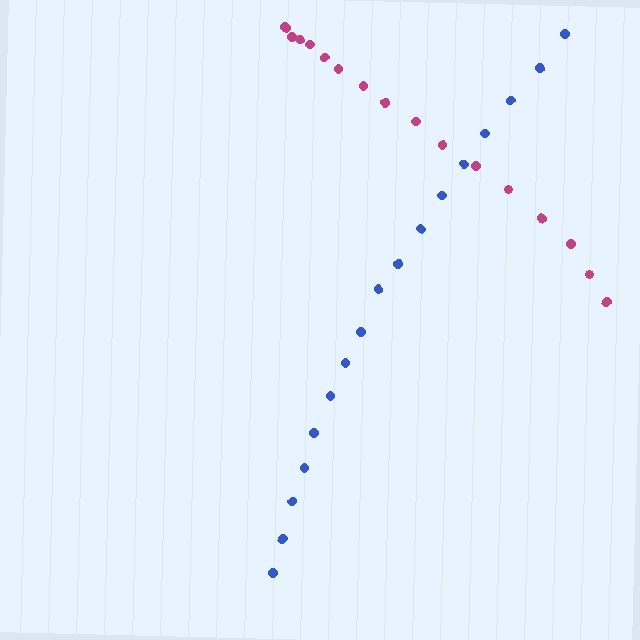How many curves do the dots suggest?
There are 2 distinct paths.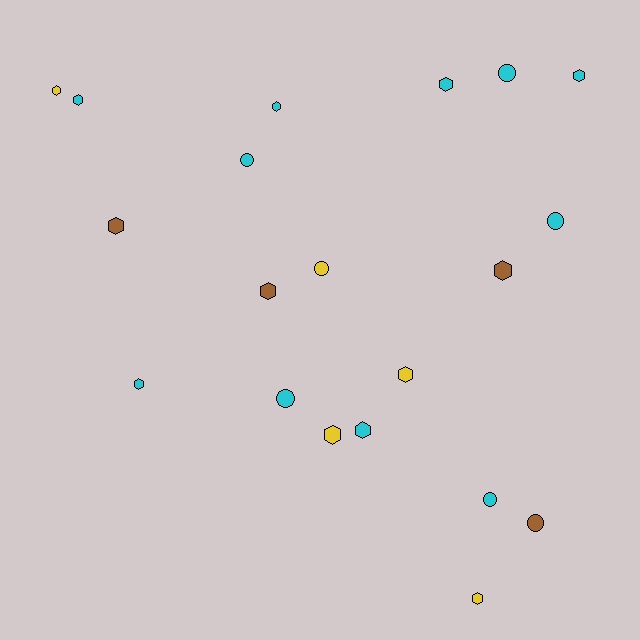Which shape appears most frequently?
Hexagon, with 13 objects.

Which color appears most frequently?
Cyan, with 11 objects.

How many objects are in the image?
There are 20 objects.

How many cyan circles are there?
There are 5 cyan circles.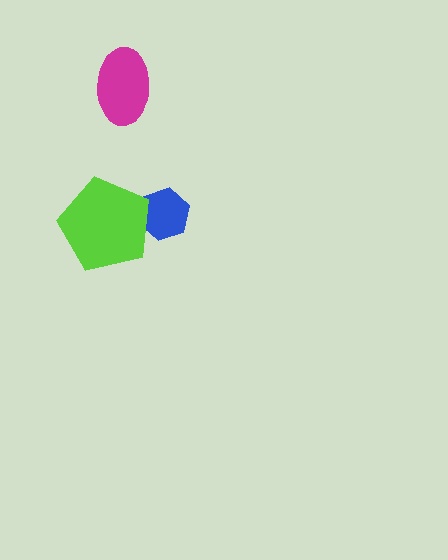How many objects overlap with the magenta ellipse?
0 objects overlap with the magenta ellipse.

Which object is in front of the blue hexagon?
The lime pentagon is in front of the blue hexagon.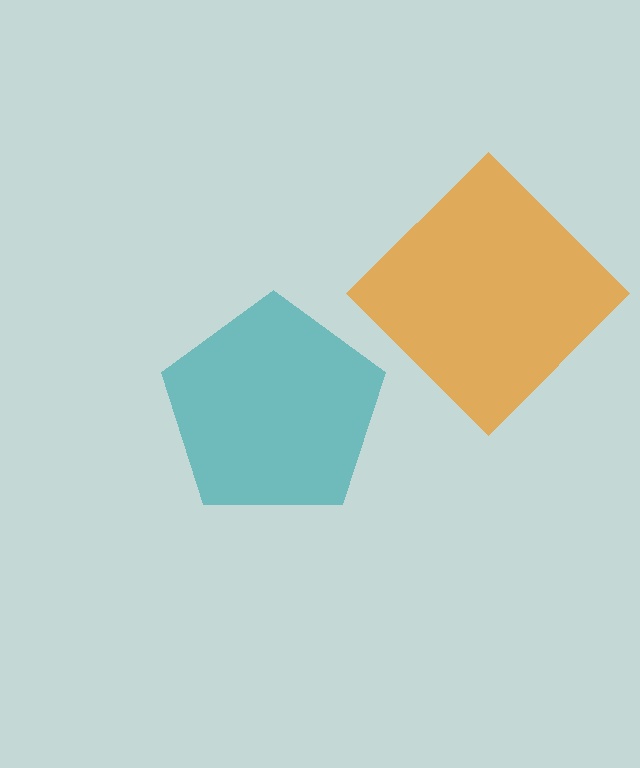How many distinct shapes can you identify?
There are 2 distinct shapes: a teal pentagon, an orange diamond.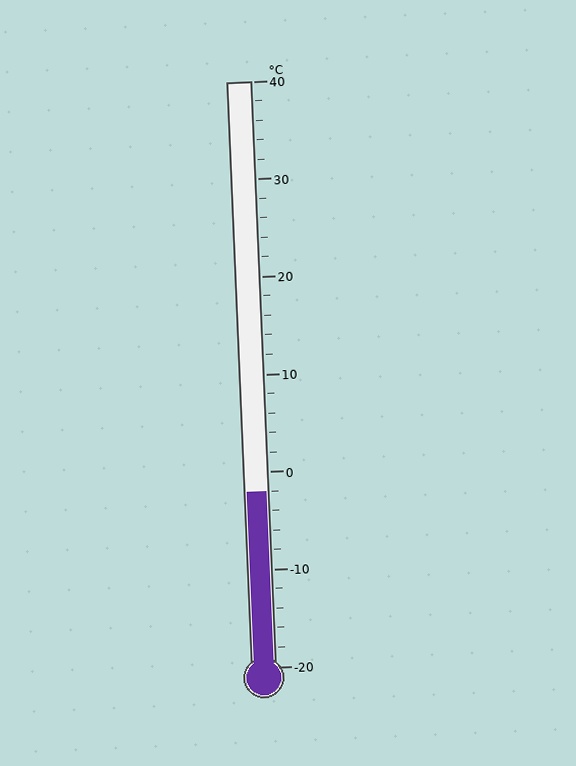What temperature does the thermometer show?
The thermometer shows approximately -2°C.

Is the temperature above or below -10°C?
The temperature is above -10°C.